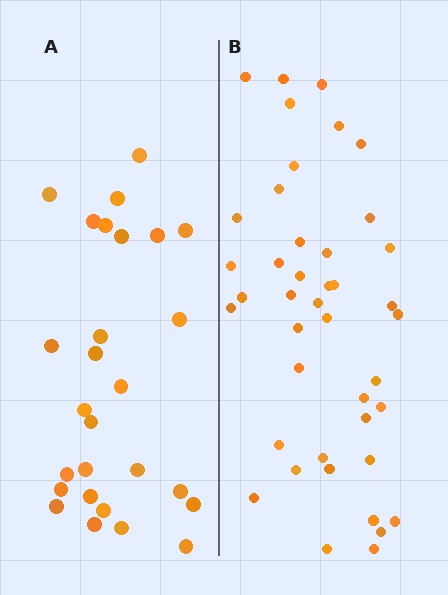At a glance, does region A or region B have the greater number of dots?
Region B (the right region) has more dots.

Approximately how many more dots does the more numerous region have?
Region B has approximately 15 more dots than region A.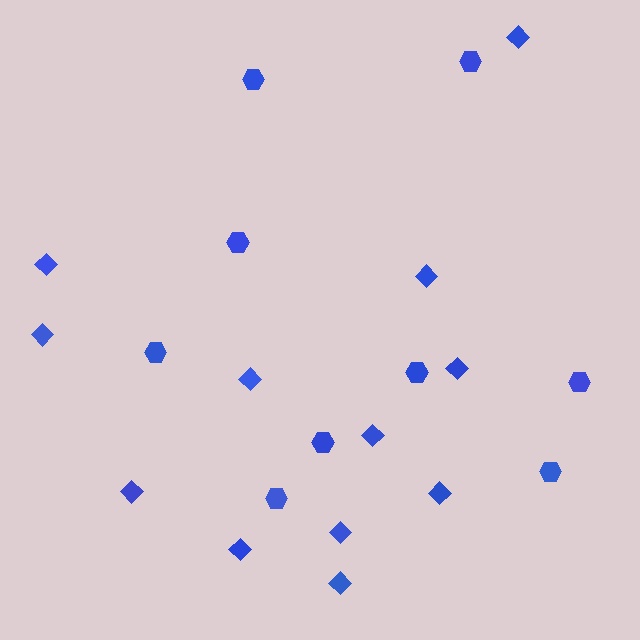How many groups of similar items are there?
There are 2 groups: one group of hexagons (9) and one group of diamonds (12).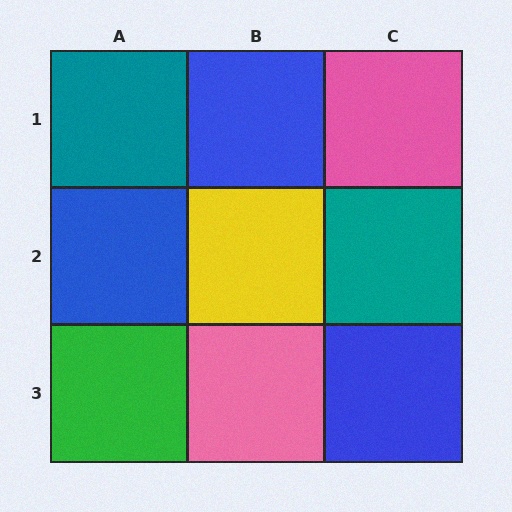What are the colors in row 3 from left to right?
Green, pink, blue.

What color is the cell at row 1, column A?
Teal.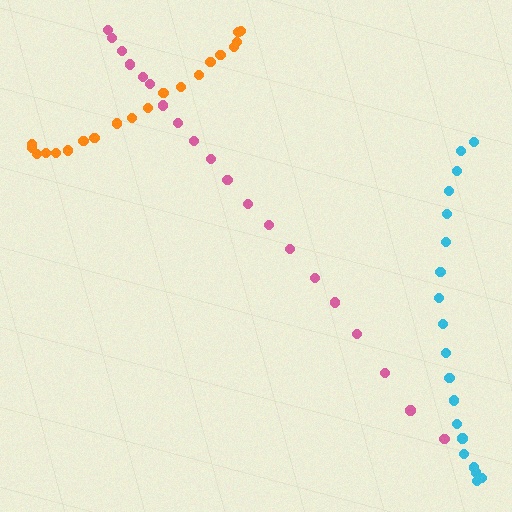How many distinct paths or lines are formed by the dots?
There are 3 distinct paths.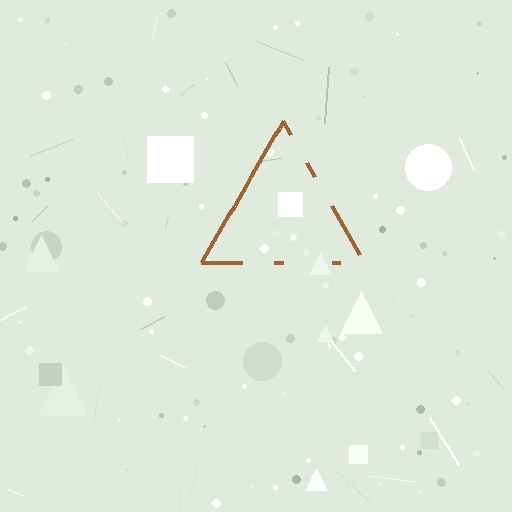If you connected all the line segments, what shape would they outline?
They would outline a triangle.